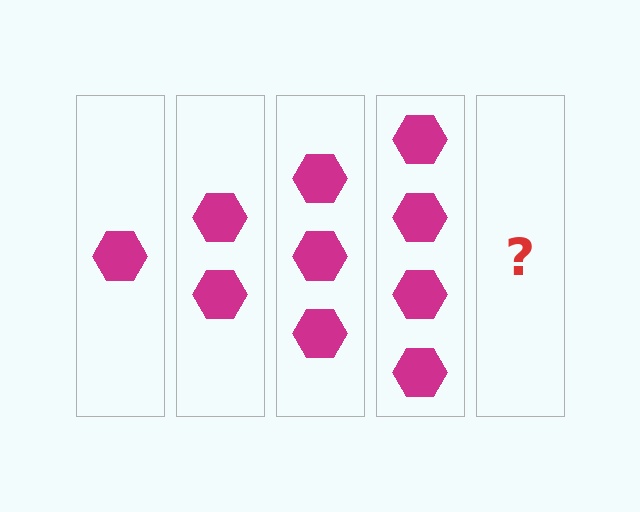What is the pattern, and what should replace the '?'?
The pattern is that each step adds one more hexagon. The '?' should be 5 hexagons.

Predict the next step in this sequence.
The next step is 5 hexagons.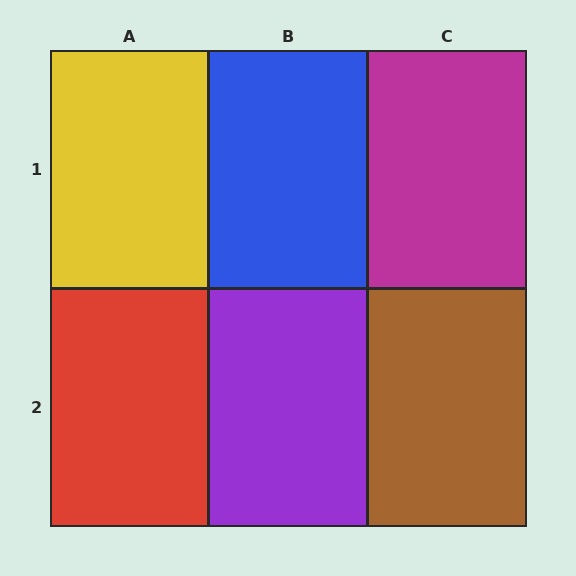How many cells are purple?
1 cell is purple.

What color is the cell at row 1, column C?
Magenta.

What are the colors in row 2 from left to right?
Red, purple, brown.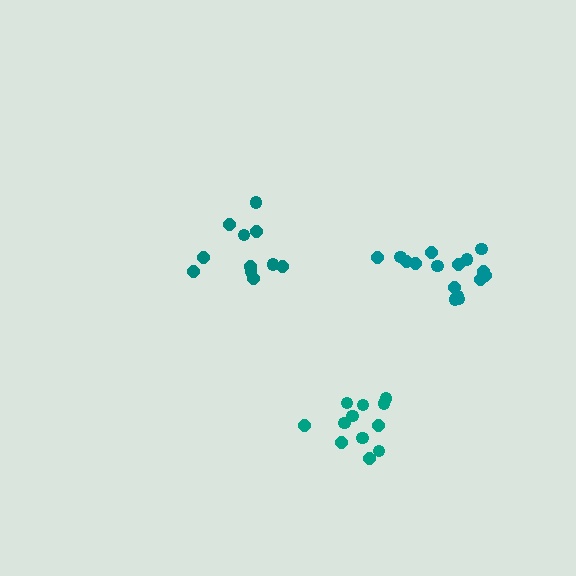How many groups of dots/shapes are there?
There are 3 groups.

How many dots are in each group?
Group 1: 11 dots, Group 2: 16 dots, Group 3: 12 dots (39 total).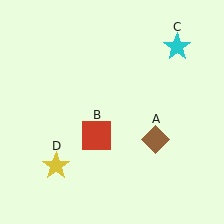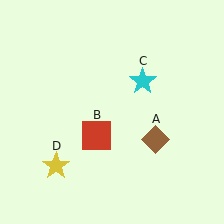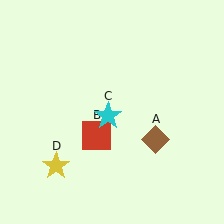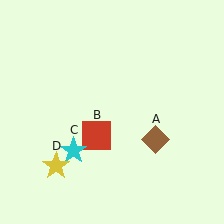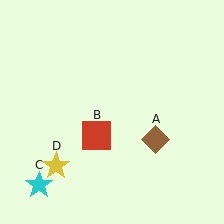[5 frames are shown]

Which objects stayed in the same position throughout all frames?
Brown diamond (object A) and red square (object B) and yellow star (object D) remained stationary.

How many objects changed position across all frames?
1 object changed position: cyan star (object C).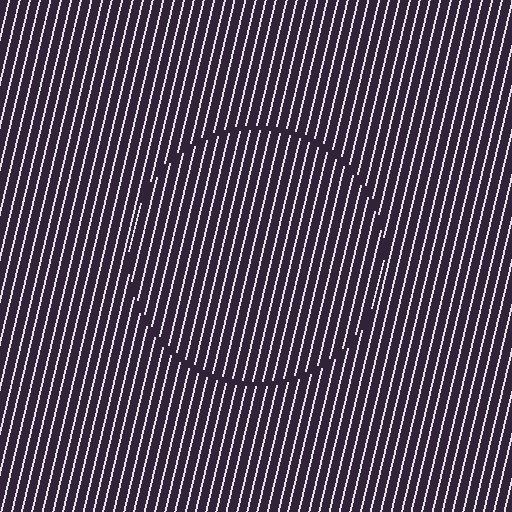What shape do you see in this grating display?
An illusory circle. The interior of the shape contains the same grating, shifted by half a period — the contour is defined by the phase discontinuity where line-ends from the inner and outer gratings abut.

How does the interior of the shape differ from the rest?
The interior of the shape contains the same grating, shifted by half a period — the contour is defined by the phase discontinuity where line-ends from the inner and outer gratings abut.